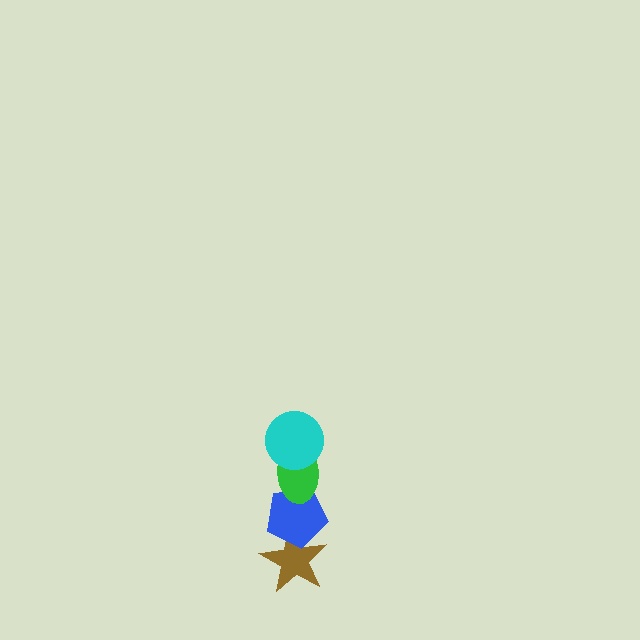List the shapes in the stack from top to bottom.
From top to bottom: the cyan circle, the green ellipse, the blue pentagon, the brown star.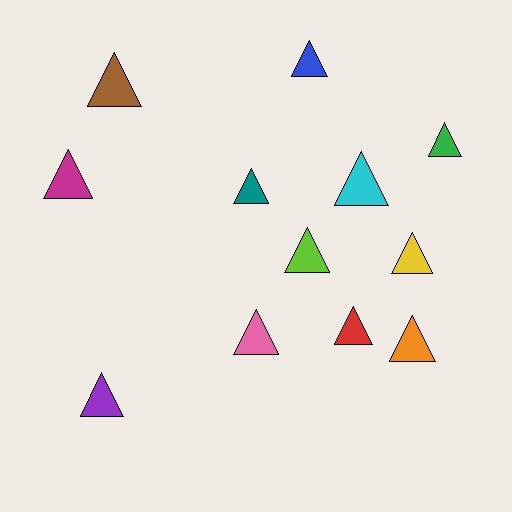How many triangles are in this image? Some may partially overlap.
There are 12 triangles.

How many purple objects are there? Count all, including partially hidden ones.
There is 1 purple object.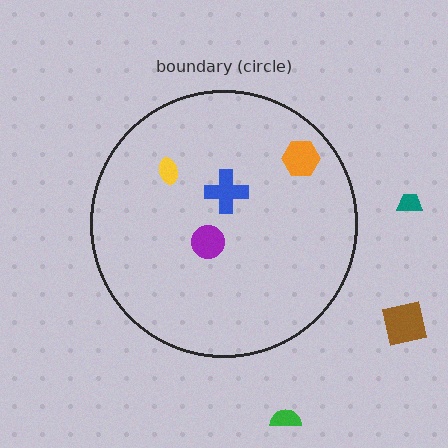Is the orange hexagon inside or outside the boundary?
Inside.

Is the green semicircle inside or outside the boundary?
Outside.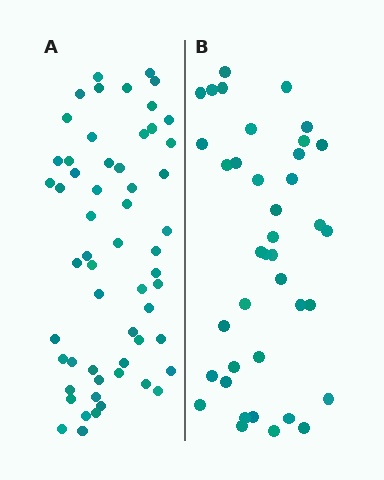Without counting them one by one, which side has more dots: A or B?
Region A (the left region) has more dots.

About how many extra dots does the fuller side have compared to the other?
Region A has approximately 20 more dots than region B.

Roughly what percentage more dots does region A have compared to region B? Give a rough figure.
About 45% more.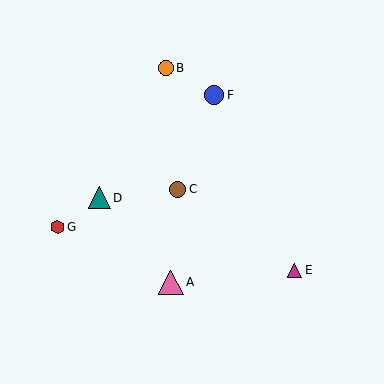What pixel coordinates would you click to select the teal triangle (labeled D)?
Click at (99, 198) to select the teal triangle D.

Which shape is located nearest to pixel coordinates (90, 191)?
The teal triangle (labeled D) at (99, 198) is nearest to that location.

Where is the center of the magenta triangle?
The center of the magenta triangle is at (295, 270).